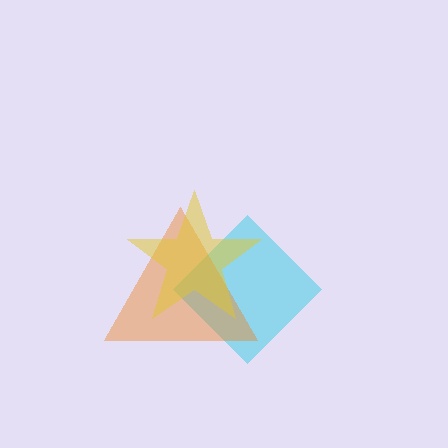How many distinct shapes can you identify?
There are 3 distinct shapes: a cyan diamond, an orange triangle, a yellow star.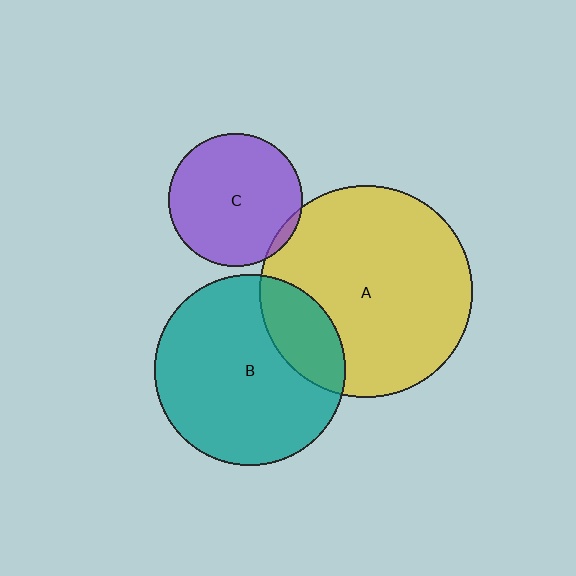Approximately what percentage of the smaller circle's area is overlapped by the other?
Approximately 20%.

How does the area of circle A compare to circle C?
Approximately 2.5 times.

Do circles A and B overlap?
Yes.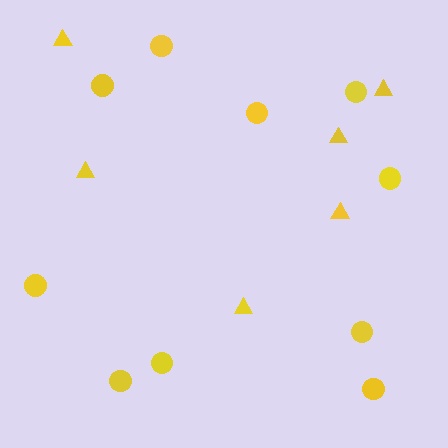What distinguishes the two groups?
There are 2 groups: one group of triangles (6) and one group of circles (10).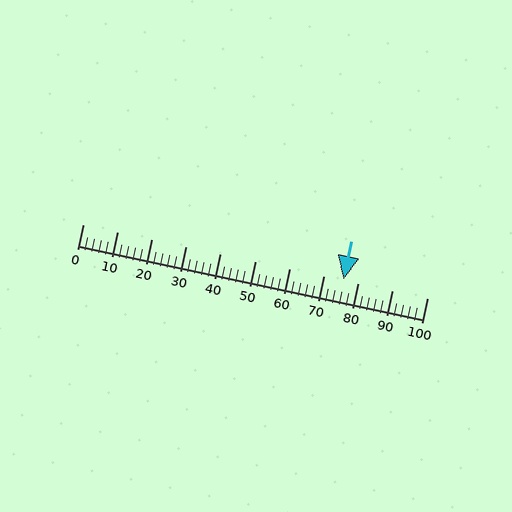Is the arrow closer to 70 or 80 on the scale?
The arrow is closer to 80.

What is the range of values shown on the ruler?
The ruler shows values from 0 to 100.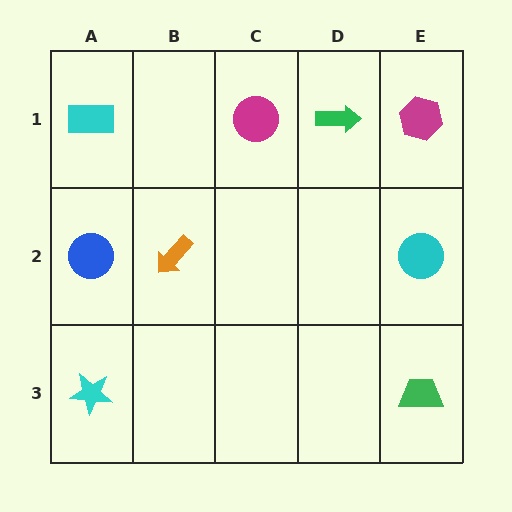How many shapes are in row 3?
2 shapes.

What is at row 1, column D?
A green arrow.